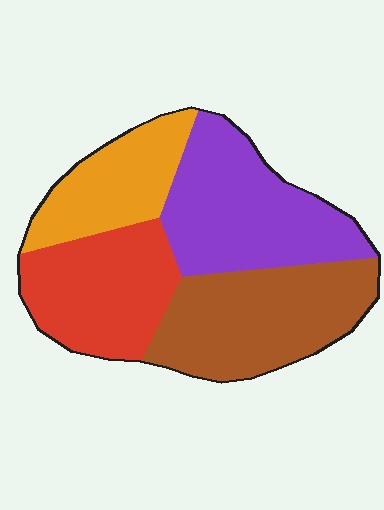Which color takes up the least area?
Orange, at roughly 20%.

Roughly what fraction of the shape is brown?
Brown covers about 30% of the shape.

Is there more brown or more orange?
Brown.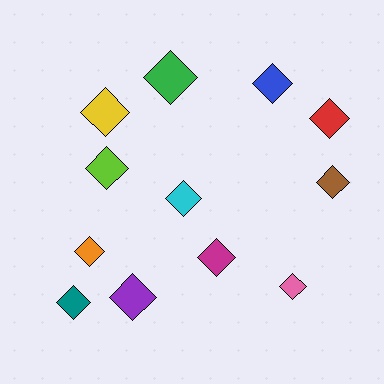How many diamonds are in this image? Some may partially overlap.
There are 12 diamonds.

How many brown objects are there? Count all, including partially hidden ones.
There is 1 brown object.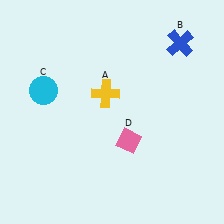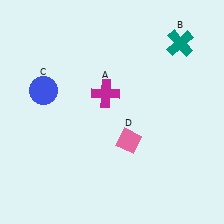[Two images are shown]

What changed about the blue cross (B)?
In Image 1, B is blue. In Image 2, it changed to teal.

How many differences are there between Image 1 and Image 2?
There are 3 differences between the two images.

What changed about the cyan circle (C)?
In Image 1, C is cyan. In Image 2, it changed to blue.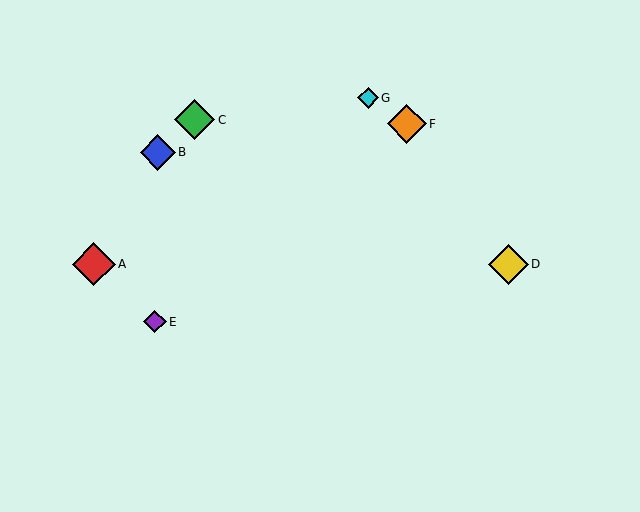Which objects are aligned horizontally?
Objects A, D are aligned horizontally.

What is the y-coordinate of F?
Object F is at y≈124.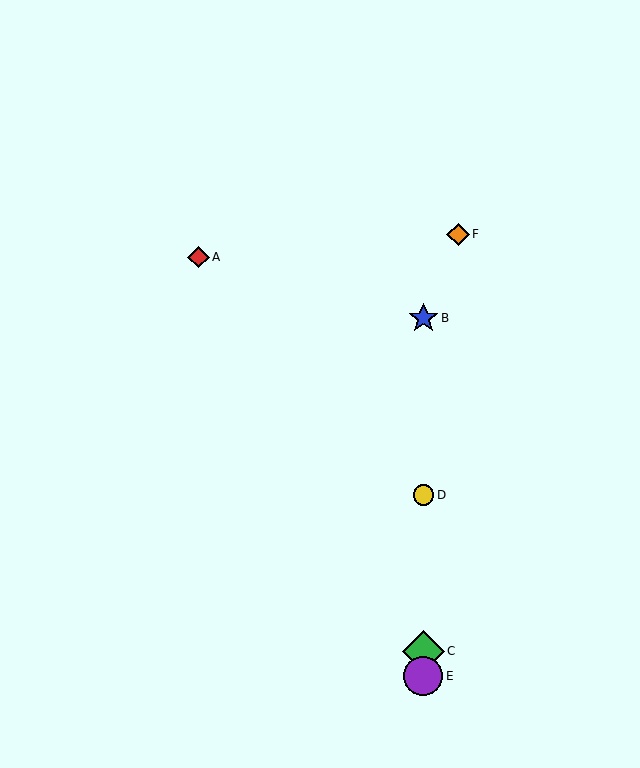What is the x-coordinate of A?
Object A is at x≈198.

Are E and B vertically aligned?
Yes, both are at x≈423.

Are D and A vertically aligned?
No, D is at x≈423 and A is at x≈198.